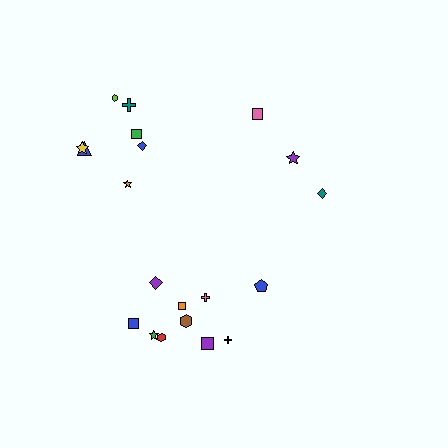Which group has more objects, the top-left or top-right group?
The top-left group.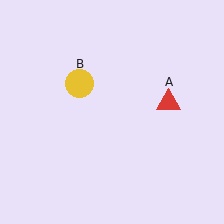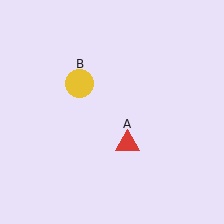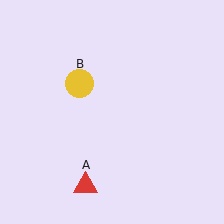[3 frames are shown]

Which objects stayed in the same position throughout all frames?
Yellow circle (object B) remained stationary.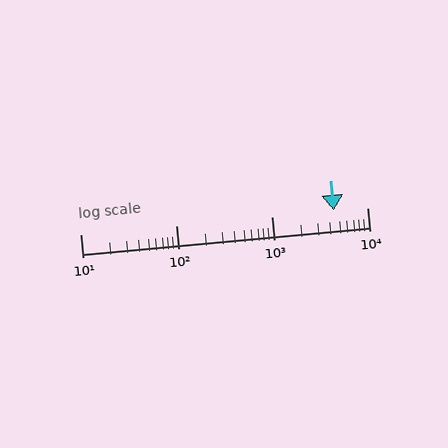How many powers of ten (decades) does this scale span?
The scale spans 3 decades, from 10 to 10000.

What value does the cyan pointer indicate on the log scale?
The pointer indicates approximately 4500.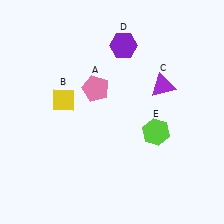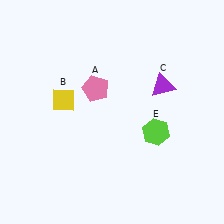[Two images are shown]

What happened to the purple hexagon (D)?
The purple hexagon (D) was removed in Image 2. It was in the top-right area of Image 1.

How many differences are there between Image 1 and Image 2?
There is 1 difference between the two images.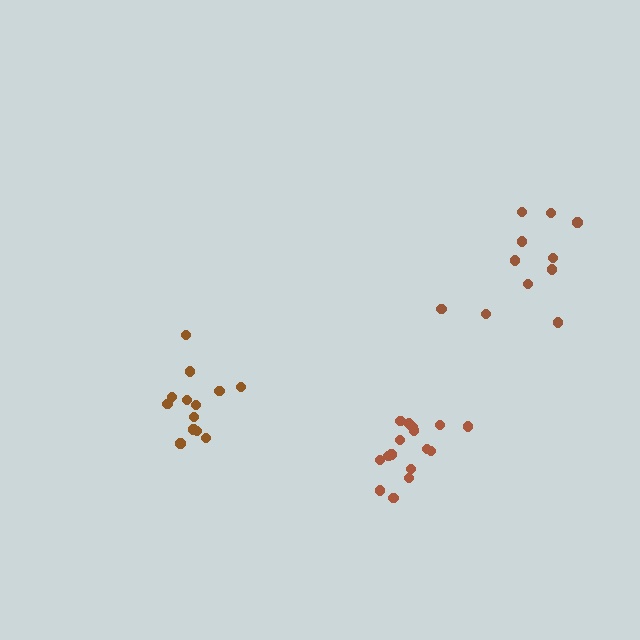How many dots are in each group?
Group 1: 11 dots, Group 2: 14 dots, Group 3: 16 dots (41 total).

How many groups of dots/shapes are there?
There are 3 groups.